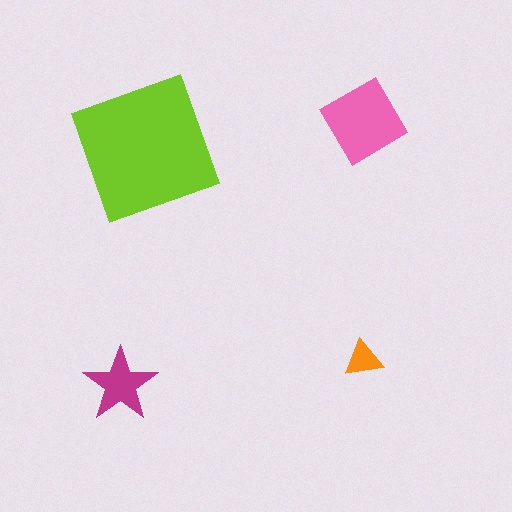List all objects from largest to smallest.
The lime square, the pink diamond, the magenta star, the orange triangle.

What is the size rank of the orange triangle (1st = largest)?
4th.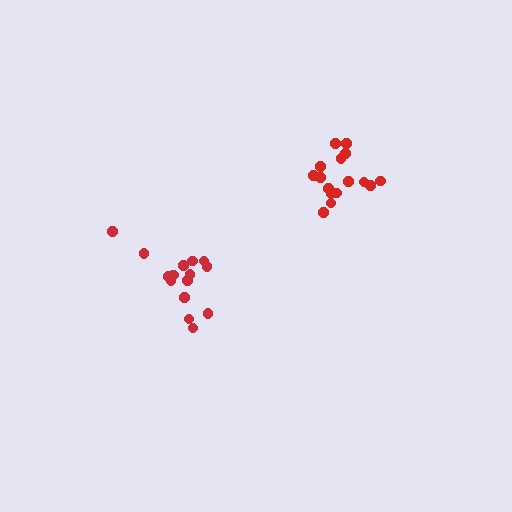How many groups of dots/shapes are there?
There are 2 groups.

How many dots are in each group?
Group 1: 16 dots, Group 2: 15 dots (31 total).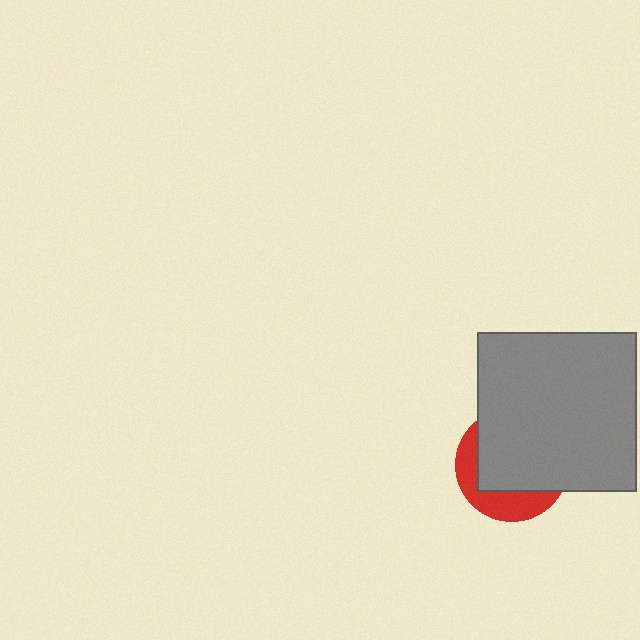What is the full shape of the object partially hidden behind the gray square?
The partially hidden object is a red circle.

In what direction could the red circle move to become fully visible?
The red circle could move toward the lower-left. That would shift it out from behind the gray square entirely.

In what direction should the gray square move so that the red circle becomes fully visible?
The gray square should move toward the upper-right. That is the shortest direction to clear the overlap and leave the red circle fully visible.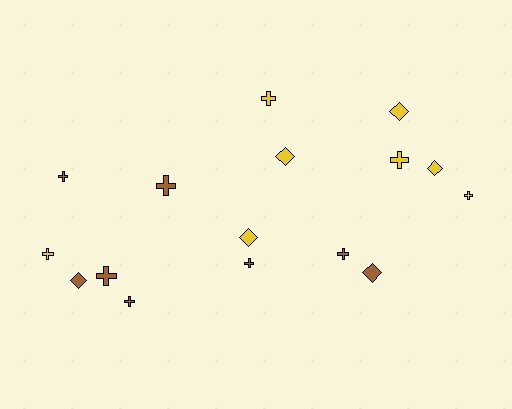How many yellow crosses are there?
There are 4 yellow crosses.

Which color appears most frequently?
Brown, with 8 objects.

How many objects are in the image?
There are 16 objects.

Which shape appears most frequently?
Cross, with 10 objects.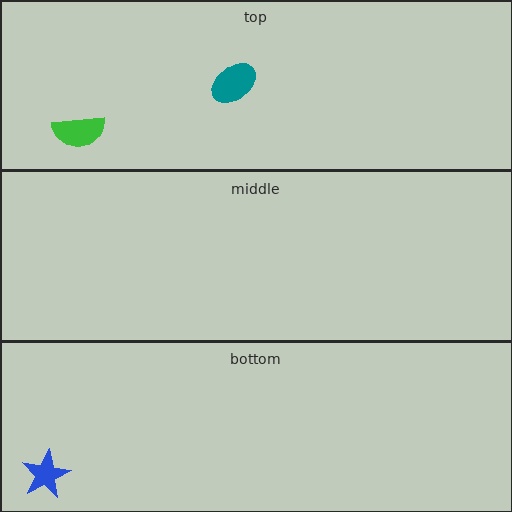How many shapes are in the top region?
2.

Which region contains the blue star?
The bottom region.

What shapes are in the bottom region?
The blue star.